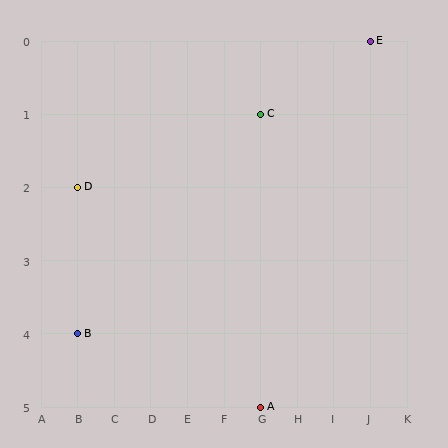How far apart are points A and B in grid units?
Points A and B are 5 columns and 1 row apart (about 5.1 grid units diagonally).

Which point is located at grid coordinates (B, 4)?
Point B is at (B, 4).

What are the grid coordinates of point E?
Point E is at grid coordinates (J, 0).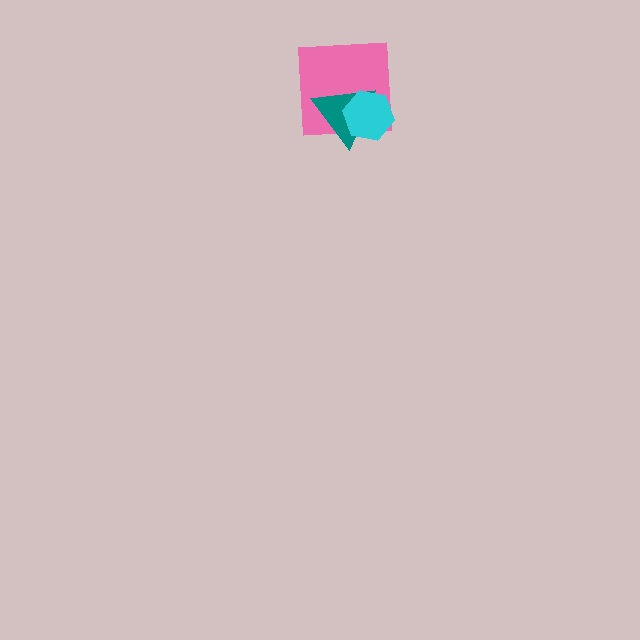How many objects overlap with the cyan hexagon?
2 objects overlap with the cyan hexagon.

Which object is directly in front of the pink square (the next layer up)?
The teal triangle is directly in front of the pink square.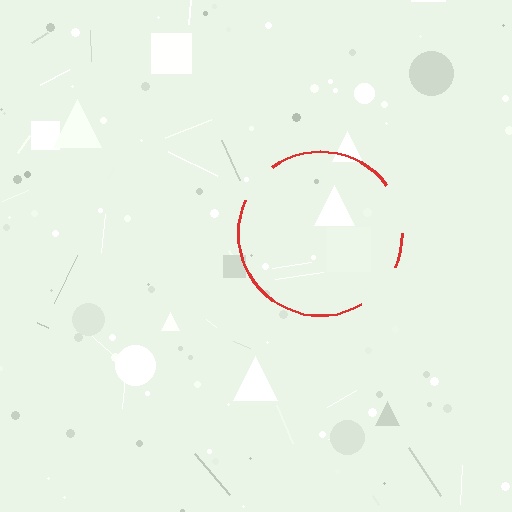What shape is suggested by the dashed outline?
The dashed outline suggests a circle.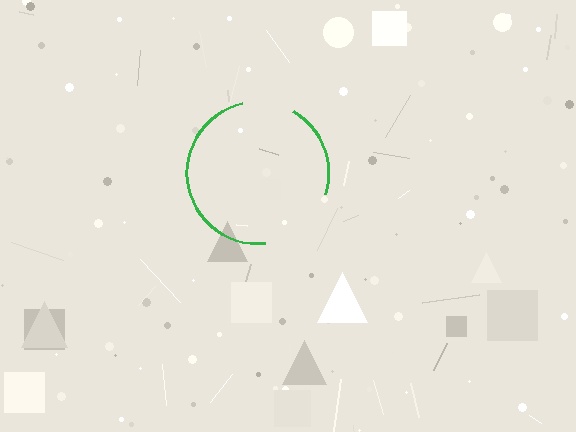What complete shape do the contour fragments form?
The contour fragments form a circle.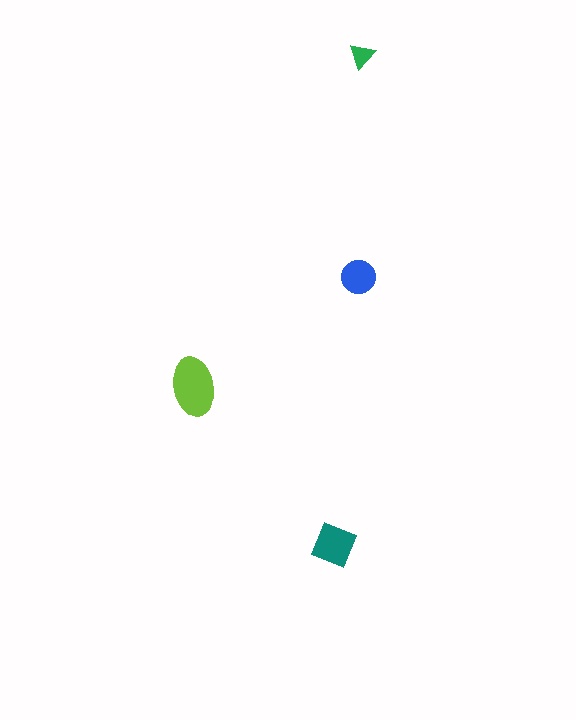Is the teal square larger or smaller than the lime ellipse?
Smaller.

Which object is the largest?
The lime ellipse.